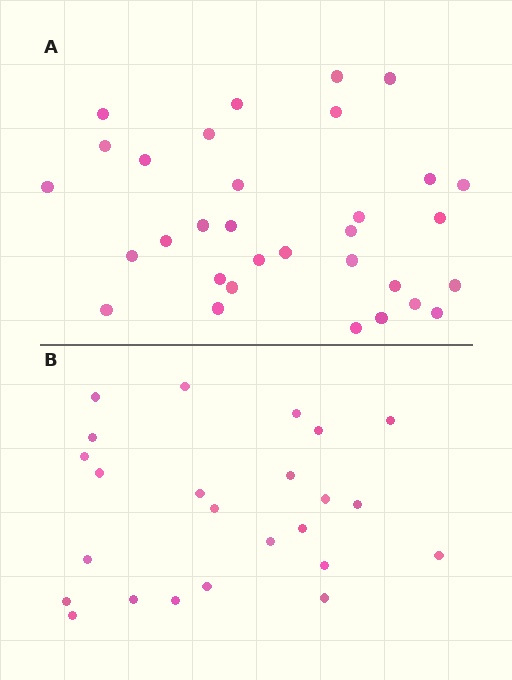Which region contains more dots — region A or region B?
Region A (the top region) has more dots.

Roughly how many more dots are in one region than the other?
Region A has roughly 8 or so more dots than region B.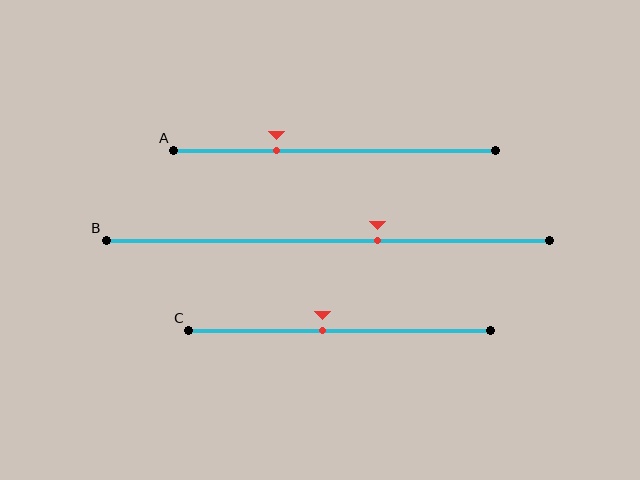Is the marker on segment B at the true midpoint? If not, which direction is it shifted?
No, the marker on segment B is shifted to the right by about 11% of the segment length.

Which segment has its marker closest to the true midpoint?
Segment C has its marker closest to the true midpoint.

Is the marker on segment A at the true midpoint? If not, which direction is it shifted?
No, the marker on segment A is shifted to the left by about 18% of the segment length.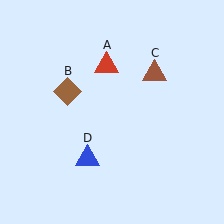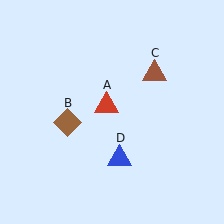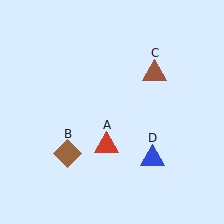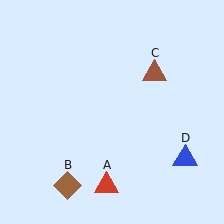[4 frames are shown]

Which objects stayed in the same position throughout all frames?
Brown triangle (object C) remained stationary.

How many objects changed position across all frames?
3 objects changed position: red triangle (object A), brown diamond (object B), blue triangle (object D).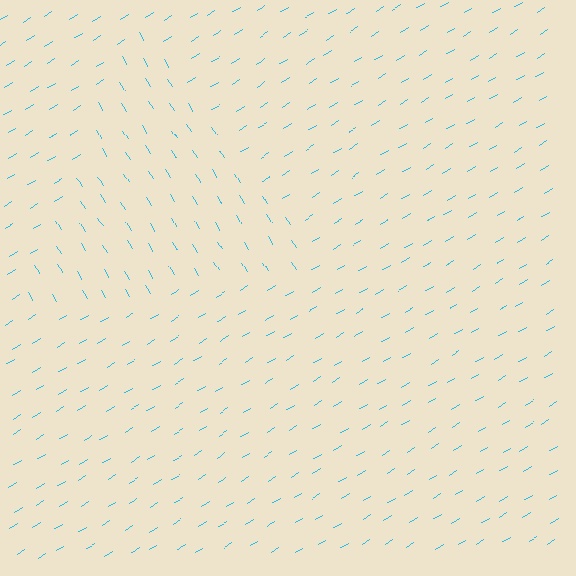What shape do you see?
I see a triangle.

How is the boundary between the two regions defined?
The boundary is defined purely by a change in line orientation (approximately 89 degrees difference). All lines are the same color and thickness.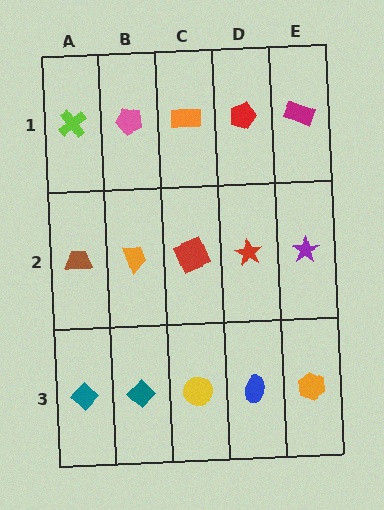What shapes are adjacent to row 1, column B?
An orange trapezoid (row 2, column B), a lime cross (row 1, column A), an orange rectangle (row 1, column C).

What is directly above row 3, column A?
A brown trapezoid.